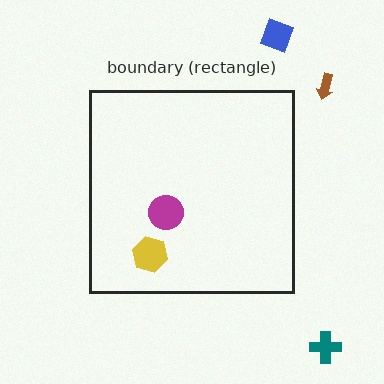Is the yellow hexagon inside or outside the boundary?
Inside.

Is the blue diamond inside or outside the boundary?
Outside.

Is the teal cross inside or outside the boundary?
Outside.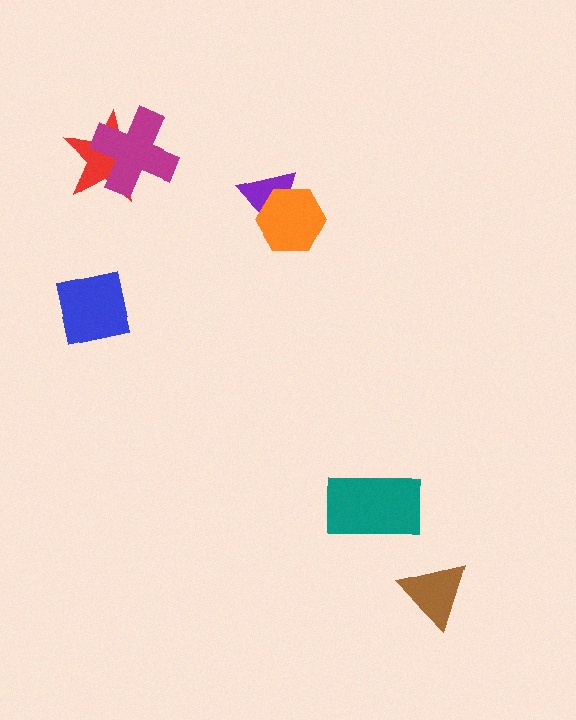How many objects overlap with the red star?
1 object overlaps with the red star.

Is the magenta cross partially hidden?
No, no other shape covers it.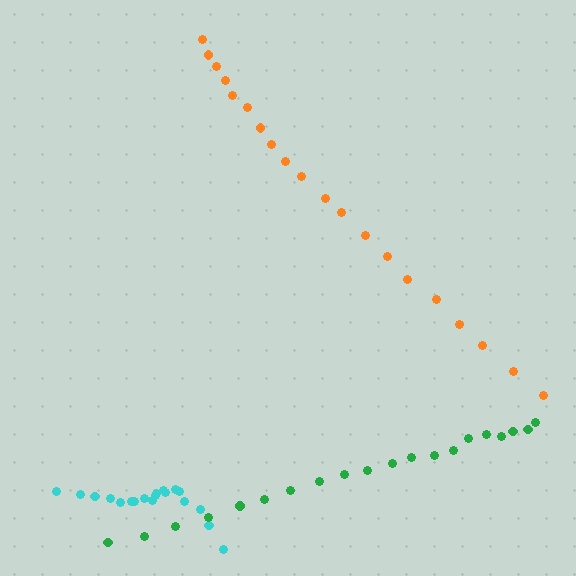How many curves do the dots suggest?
There are 3 distinct paths.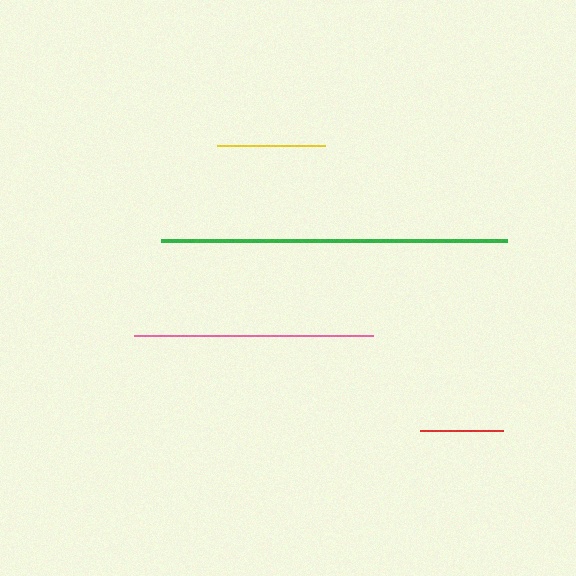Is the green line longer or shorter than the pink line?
The green line is longer than the pink line.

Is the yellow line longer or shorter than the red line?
The yellow line is longer than the red line.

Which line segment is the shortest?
The red line is the shortest at approximately 83 pixels.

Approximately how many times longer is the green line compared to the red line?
The green line is approximately 4.1 times the length of the red line.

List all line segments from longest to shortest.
From longest to shortest: green, pink, yellow, red.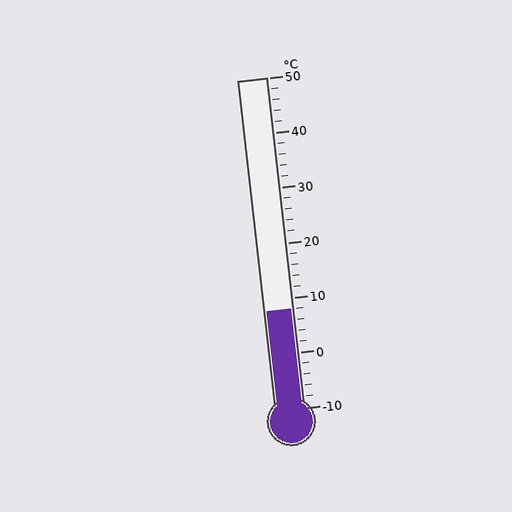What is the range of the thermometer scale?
The thermometer scale ranges from -10°C to 50°C.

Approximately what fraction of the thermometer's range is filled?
The thermometer is filled to approximately 30% of its range.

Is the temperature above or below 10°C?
The temperature is below 10°C.